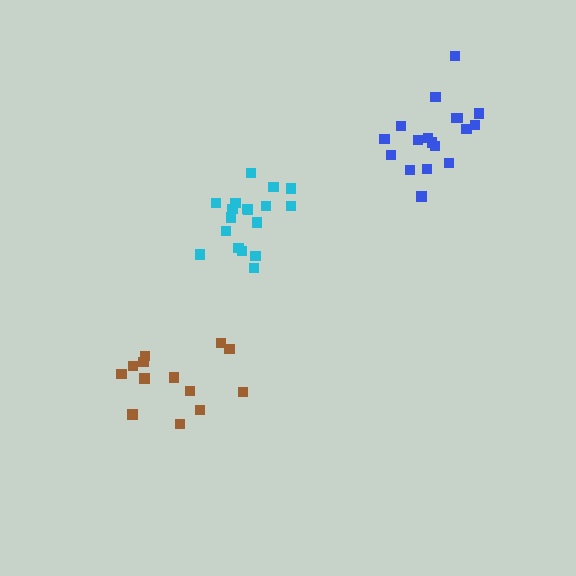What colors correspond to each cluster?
The clusters are colored: cyan, brown, blue.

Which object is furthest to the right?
The blue cluster is rightmost.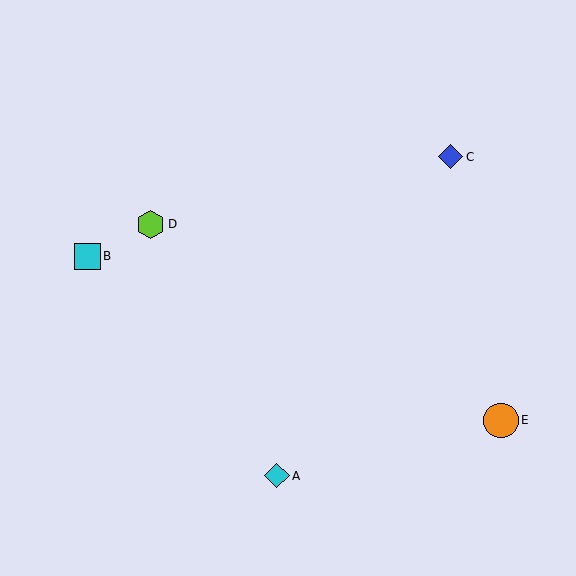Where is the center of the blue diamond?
The center of the blue diamond is at (451, 157).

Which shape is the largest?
The orange circle (labeled E) is the largest.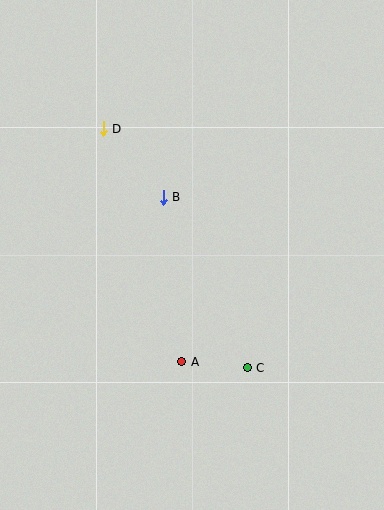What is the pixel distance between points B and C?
The distance between B and C is 190 pixels.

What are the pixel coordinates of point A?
Point A is at (182, 362).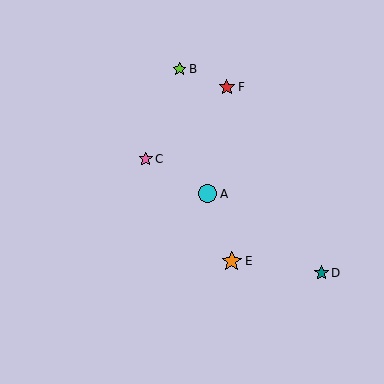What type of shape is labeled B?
Shape B is a lime star.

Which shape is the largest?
The orange star (labeled E) is the largest.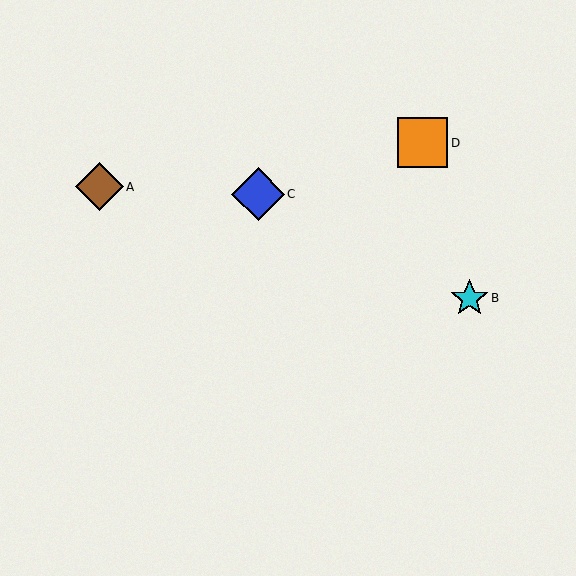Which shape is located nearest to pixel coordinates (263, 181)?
The blue diamond (labeled C) at (258, 194) is nearest to that location.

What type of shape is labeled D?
Shape D is an orange square.